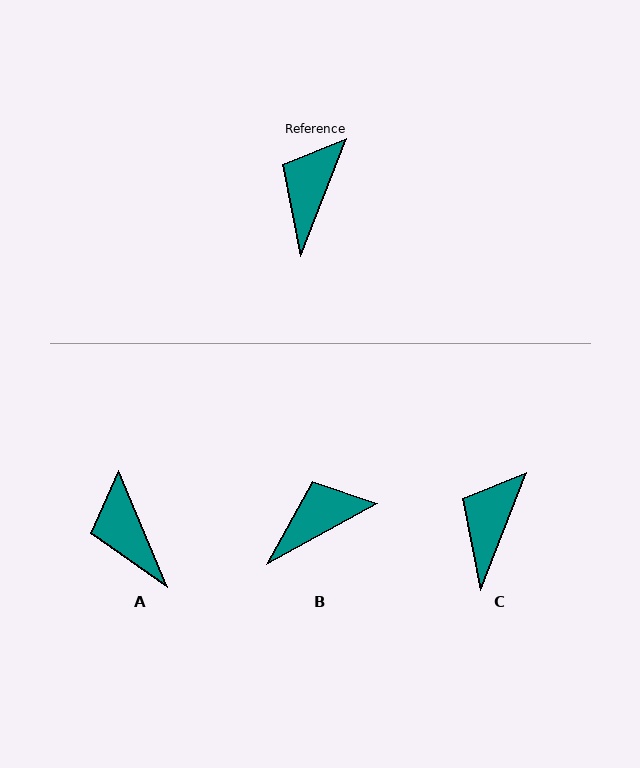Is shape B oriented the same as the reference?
No, it is off by about 40 degrees.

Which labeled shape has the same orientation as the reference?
C.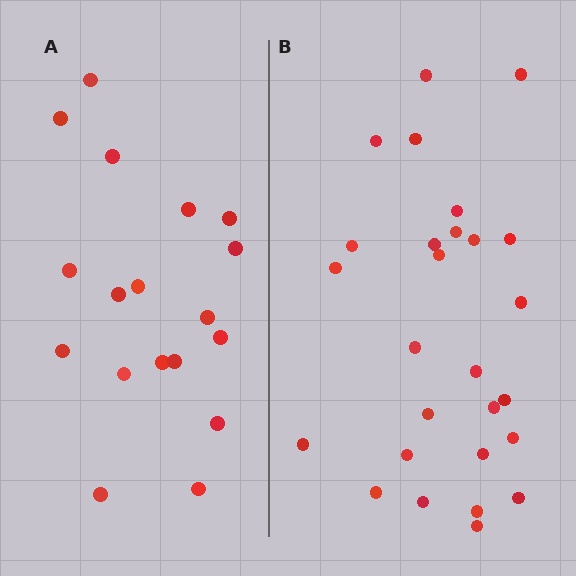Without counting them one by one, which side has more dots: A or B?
Region B (the right region) has more dots.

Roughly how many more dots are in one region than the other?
Region B has roughly 8 or so more dots than region A.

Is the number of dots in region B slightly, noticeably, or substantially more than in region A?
Region B has substantially more. The ratio is roughly 1.5 to 1.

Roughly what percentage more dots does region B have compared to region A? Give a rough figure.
About 50% more.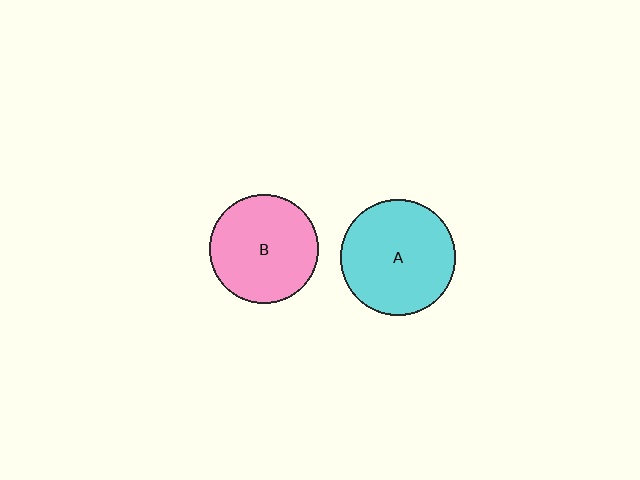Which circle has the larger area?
Circle A (cyan).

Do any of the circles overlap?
No, none of the circles overlap.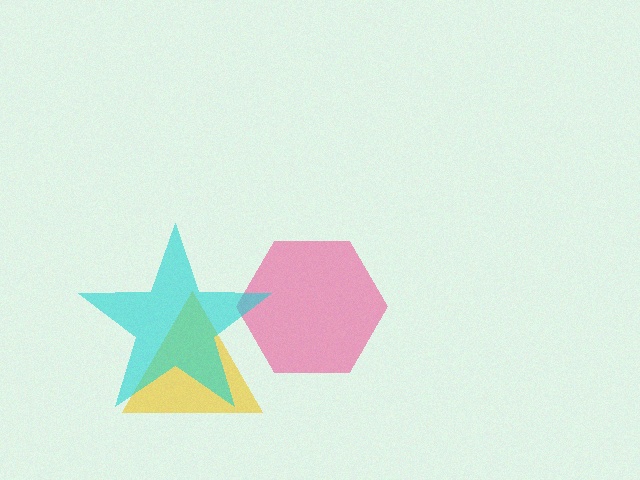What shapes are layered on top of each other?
The layered shapes are: a yellow triangle, a pink hexagon, a cyan star.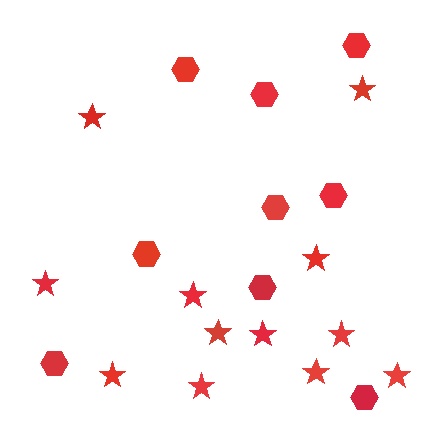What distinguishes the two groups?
There are 2 groups: one group of stars (12) and one group of hexagons (9).